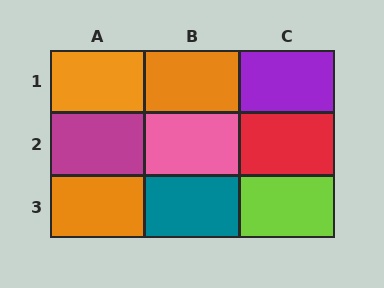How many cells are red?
1 cell is red.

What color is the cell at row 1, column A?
Orange.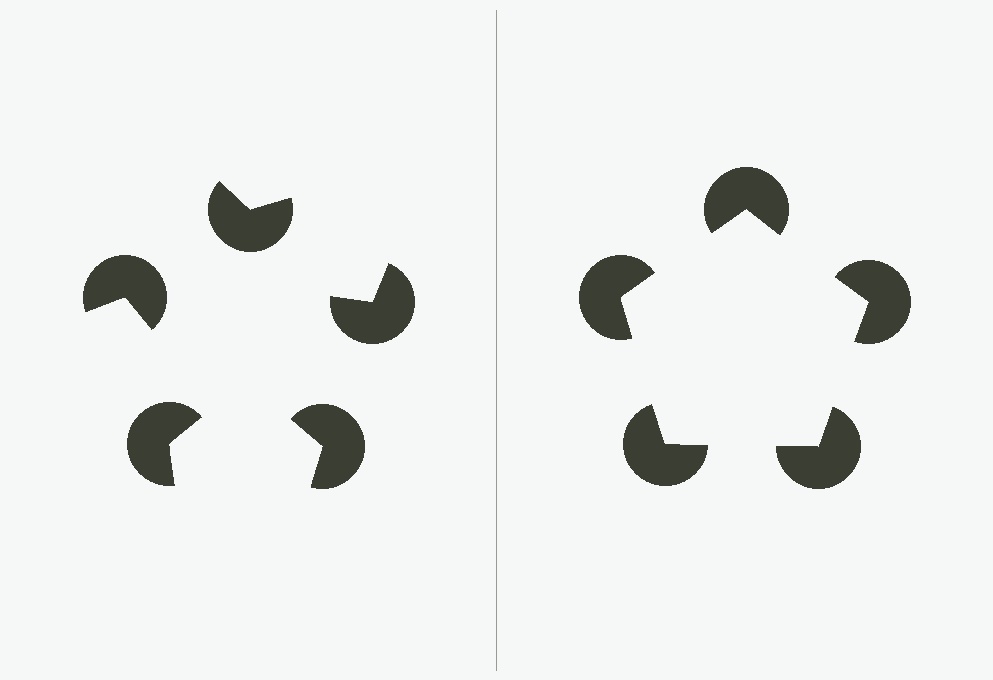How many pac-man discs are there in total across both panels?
10 — 5 on each side.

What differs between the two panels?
The pac-man discs are positioned identically on both sides; only the wedge orientations differ. On the right they align to a pentagon; on the left they are misaligned.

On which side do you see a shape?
An illusory pentagon appears on the right side. On the left side the wedge cuts are rotated, so no coherent shape forms.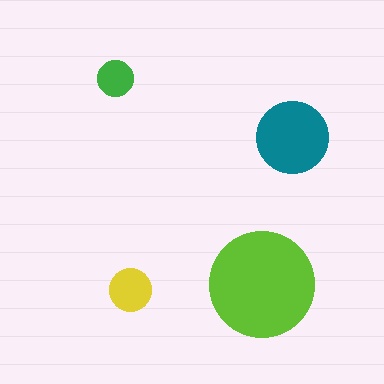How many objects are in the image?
There are 4 objects in the image.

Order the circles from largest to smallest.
the lime one, the teal one, the yellow one, the green one.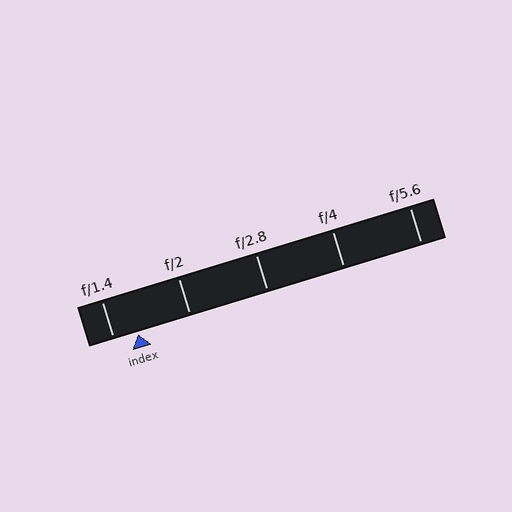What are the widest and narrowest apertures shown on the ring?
The widest aperture shown is f/1.4 and the narrowest is f/5.6.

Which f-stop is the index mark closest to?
The index mark is closest to f/1.4.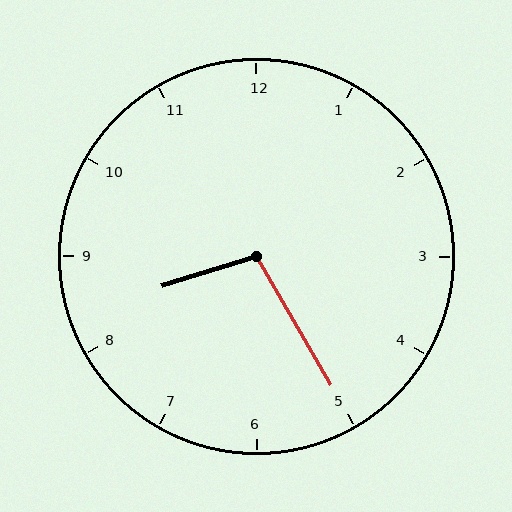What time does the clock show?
8:25.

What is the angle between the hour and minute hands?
Approximately 102 degrees.